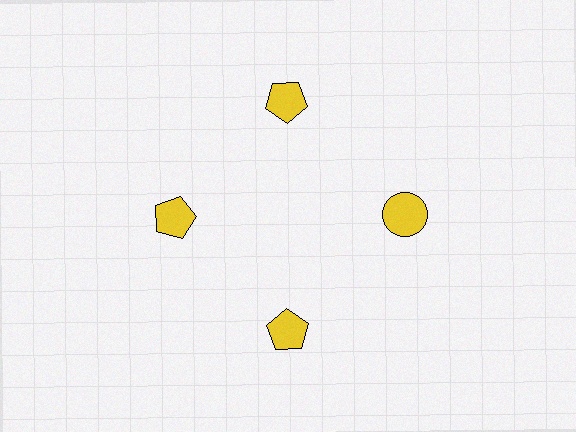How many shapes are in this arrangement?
There are 4 shapes arranged in a ring pattern.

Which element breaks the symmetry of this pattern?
The yellow circle at roughly the 3 o'clock position breaks the symmetry. All other shapes are yellow pentagons.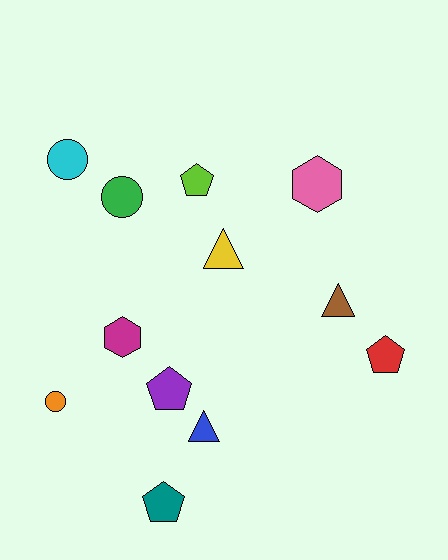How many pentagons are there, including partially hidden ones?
There are 4 pentagons.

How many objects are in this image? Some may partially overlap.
There are 12 objects.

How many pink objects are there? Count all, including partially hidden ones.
There is 1 pink object.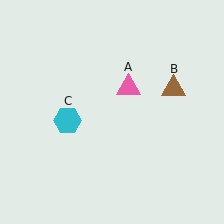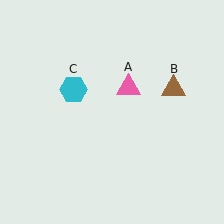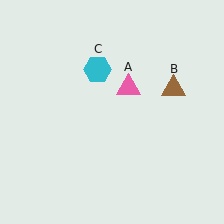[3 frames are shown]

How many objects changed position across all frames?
1 object changed position: cyan hexagon (object C).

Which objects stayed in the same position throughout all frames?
Pink triangle (object A) and brown triangle (object B) remained stationary.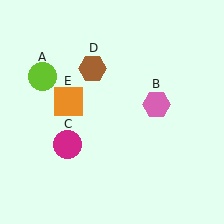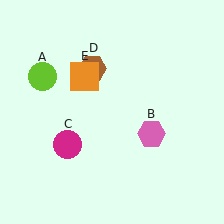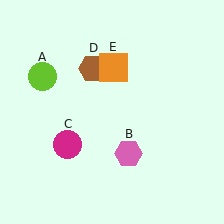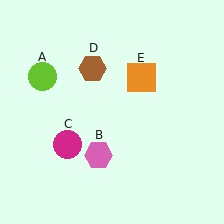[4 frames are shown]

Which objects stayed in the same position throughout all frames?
Lime circle (object A) and magenta circle (object C) and brown hexagon (object D) remained stationary.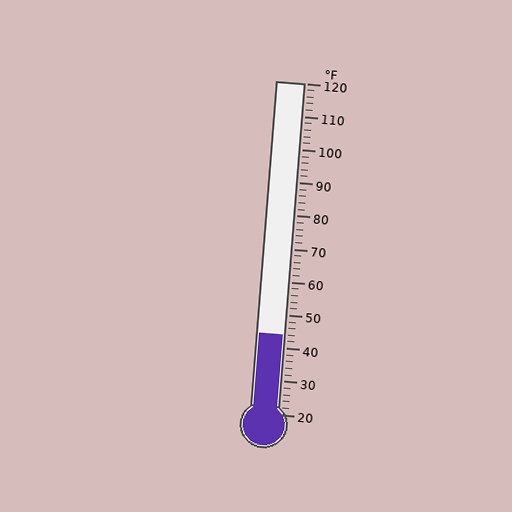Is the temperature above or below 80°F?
The temperature is below 80°F.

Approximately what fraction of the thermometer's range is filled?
The thermometer is filled to approximately 25% of its range.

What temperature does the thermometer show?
The thermometer shows approximately 44°F.